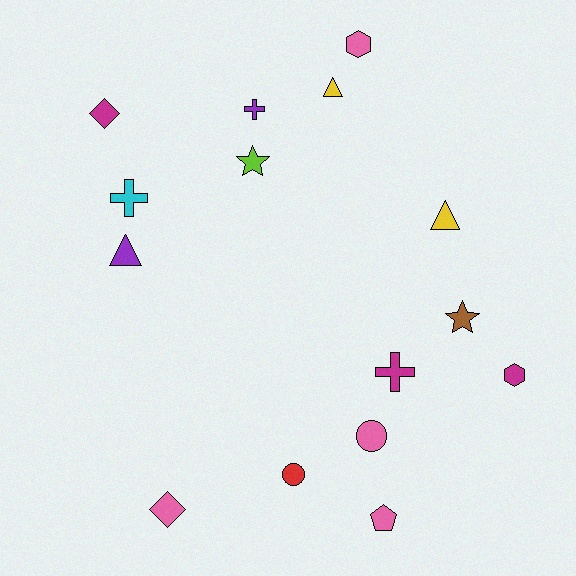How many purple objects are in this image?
There are 2 purple objects.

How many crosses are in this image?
There are 3 crosses.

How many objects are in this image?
There are 15 objects.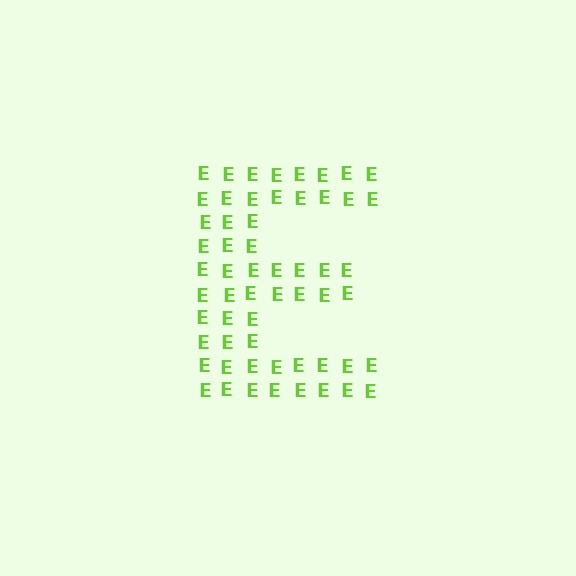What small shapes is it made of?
It is made of small letter E's.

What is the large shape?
The large shape is the letter E.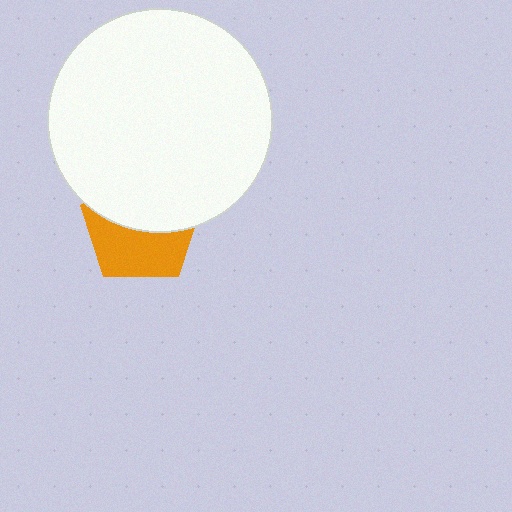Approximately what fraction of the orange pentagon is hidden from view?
Roughly 52% of the orange pentagon is hidden behind the white circle.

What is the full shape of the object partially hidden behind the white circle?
The partially hidden object is an orange pentagon.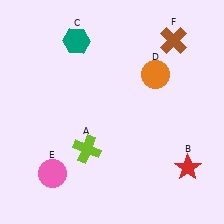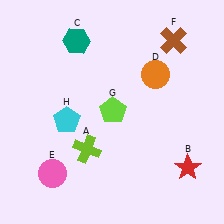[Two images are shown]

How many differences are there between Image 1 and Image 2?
There are 2 differences between the two images.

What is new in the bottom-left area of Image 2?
A cyan pentagon (H) was added in the bottom-left area of Image 2.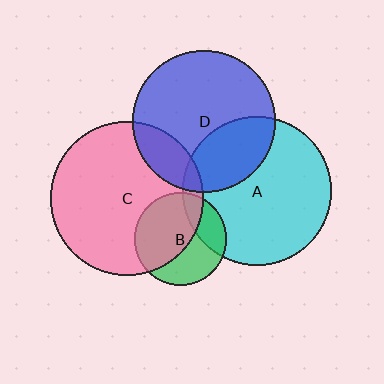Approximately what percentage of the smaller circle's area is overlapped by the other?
Approximately 15%.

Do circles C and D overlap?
Yes.